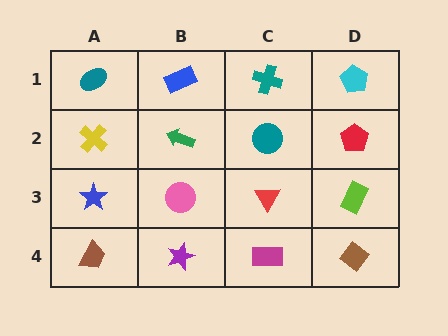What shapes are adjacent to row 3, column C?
A teal circle (row 2, column C), a magenta rectangle (row 4, column C), a pink circle (row 3, column B), a lime rectangle (row 3, column D).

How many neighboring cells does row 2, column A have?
3.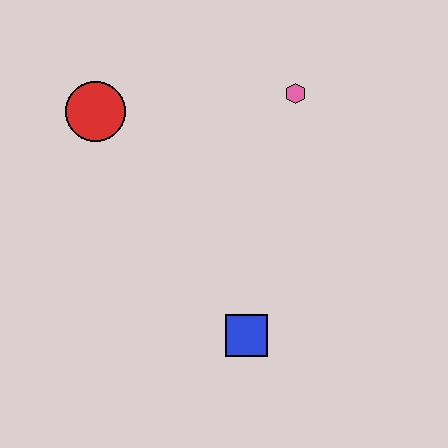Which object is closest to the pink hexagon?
The red circle is closest to the pink hexagon.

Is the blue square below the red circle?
Yes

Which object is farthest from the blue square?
The red circle is farthest from the blue square.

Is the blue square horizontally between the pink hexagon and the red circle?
Yes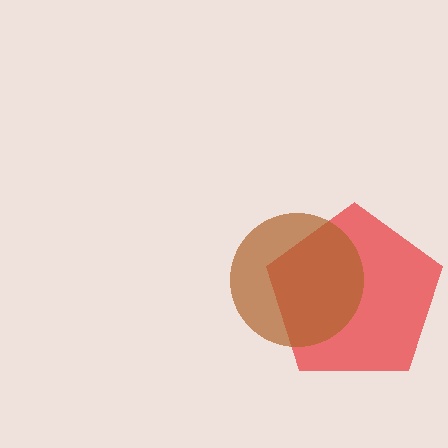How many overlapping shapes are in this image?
There are 2 overlapping shapes in the image.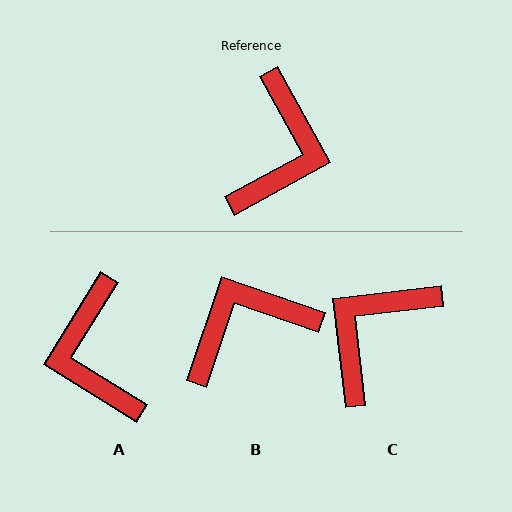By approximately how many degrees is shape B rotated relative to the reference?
Approximately 133 degrees counter-clockwise.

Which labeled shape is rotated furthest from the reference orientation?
C, about 158 degrees away.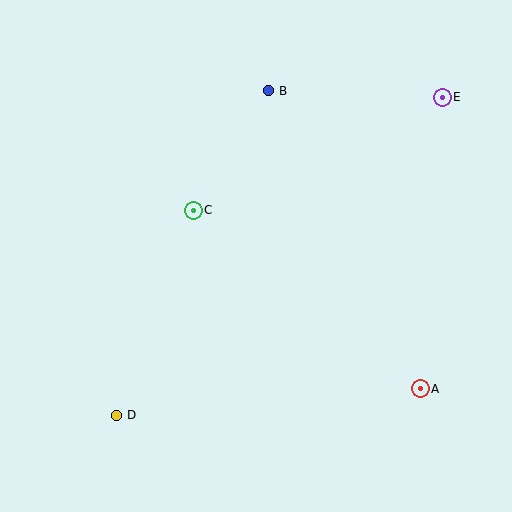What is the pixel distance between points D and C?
The distance between D and C is 219 pixels.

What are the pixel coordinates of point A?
Point A is at (420, 389).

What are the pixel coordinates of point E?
Point E is at (442, 97).